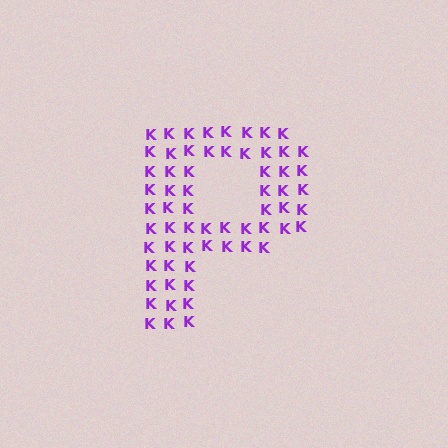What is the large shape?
The large shape is the letter P.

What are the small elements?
The small elements are letter K's.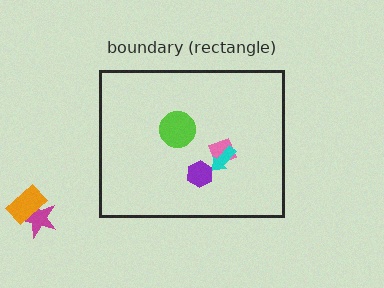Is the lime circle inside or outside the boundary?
Inside.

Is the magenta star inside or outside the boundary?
Outside.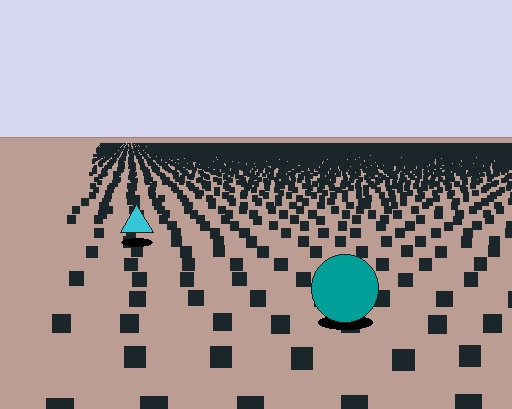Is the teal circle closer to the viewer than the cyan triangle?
Yes. The teal circle is closer — you can tell from the texture gradient: the ground texture is coarser near it.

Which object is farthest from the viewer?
The cyan triangle is farthest from the viewer. It appears smaller and the ground texture around it is denser.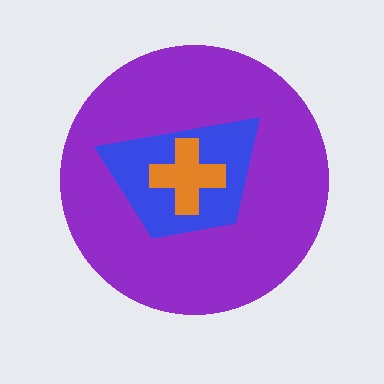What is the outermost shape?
The purple circle.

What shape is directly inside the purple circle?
The blue trapezoid.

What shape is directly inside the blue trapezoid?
The orange cross.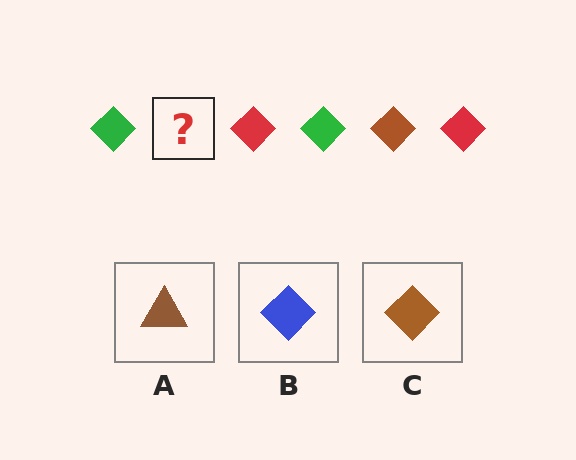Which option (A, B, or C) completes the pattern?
C.